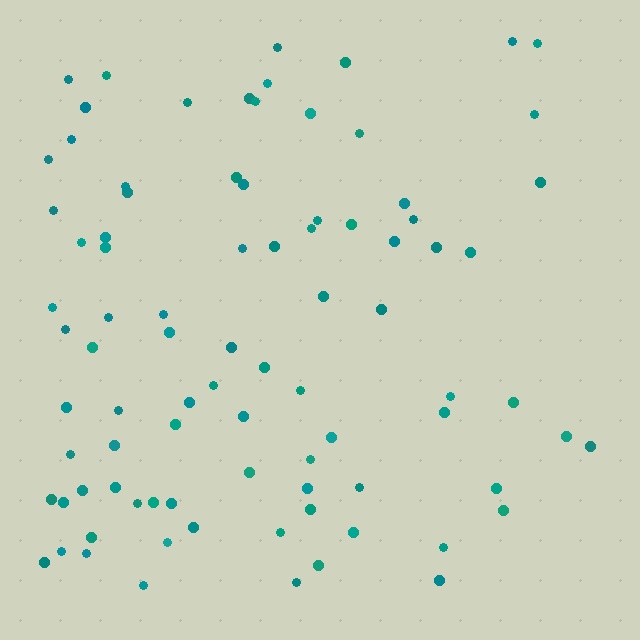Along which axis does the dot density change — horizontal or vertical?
Horizontal.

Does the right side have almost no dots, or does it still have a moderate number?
Still a moderate number, just noticeably fewer than the left.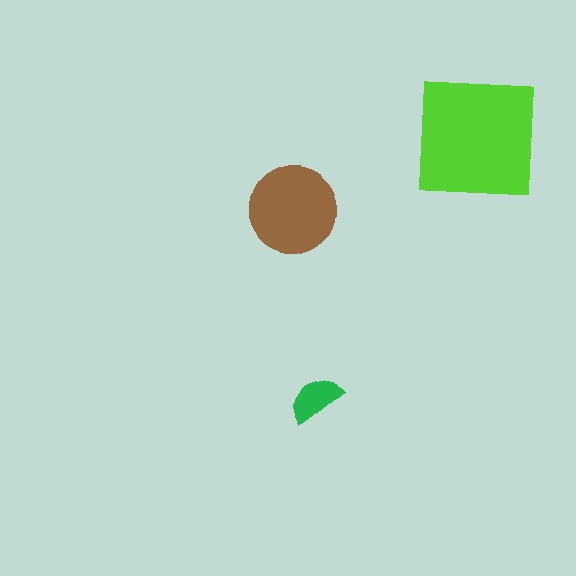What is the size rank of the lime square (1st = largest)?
1st.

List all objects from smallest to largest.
The green semicircle, the brown circle, the lime square.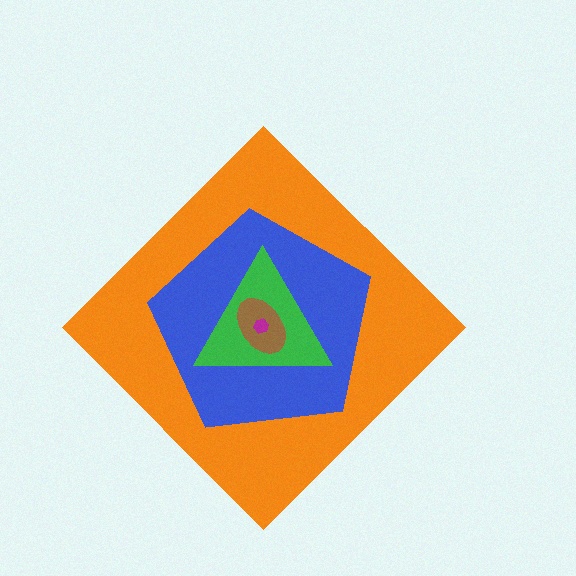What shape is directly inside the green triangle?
The brown ellipse.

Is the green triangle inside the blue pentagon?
Yes.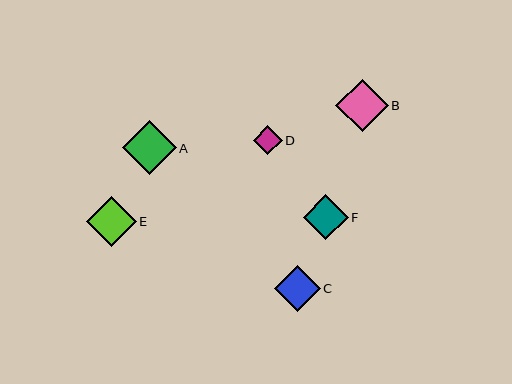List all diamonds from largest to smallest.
From largest to smallest: A, B, E, C, F, D.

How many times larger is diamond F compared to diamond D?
Diamond F is approximately 1.6 times the size of diamond D.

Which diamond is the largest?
Diamond A is the largest with a size of approximately 53 pixels.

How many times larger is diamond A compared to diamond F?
Diamond A is approximately 1.2 times the size of diamond F.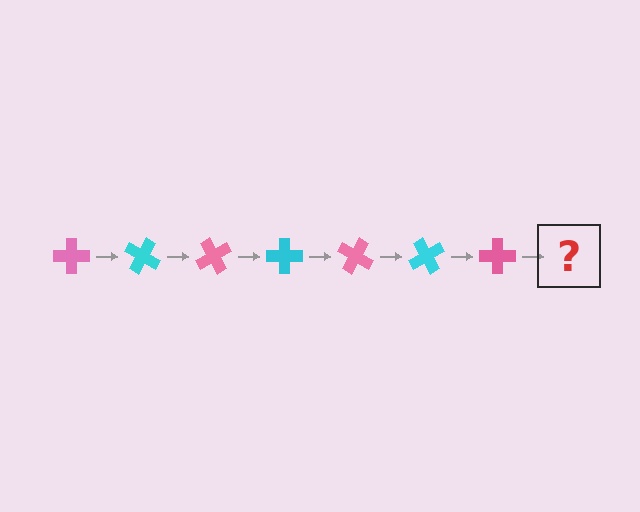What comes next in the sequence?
The next element should be a cyan cross, rotated 210 degrees from the start.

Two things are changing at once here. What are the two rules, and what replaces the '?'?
The two rules are that it rotates 30 degrees each step and the color cycles through pink and cyan. The '?' should be a cyan cross, rotated 210 degrees from the start.